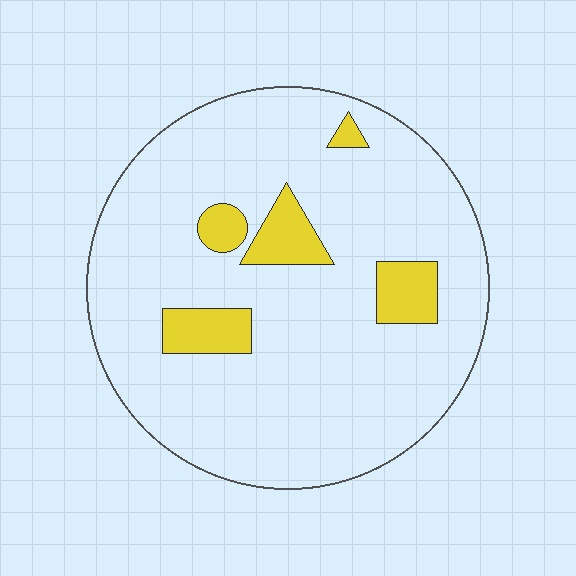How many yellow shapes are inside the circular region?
5.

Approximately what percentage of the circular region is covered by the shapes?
Approximately 10%.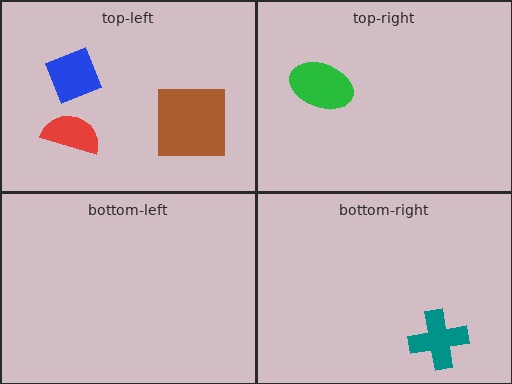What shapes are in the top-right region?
The green ellipse.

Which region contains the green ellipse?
The top-right region.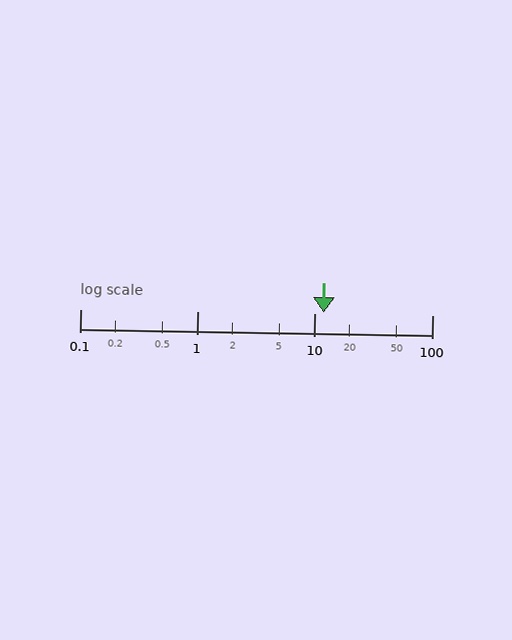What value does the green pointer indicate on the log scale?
The pointer indicates approximately 12.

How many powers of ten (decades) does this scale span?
The scale spans 3 decades, from 0.1 to 100.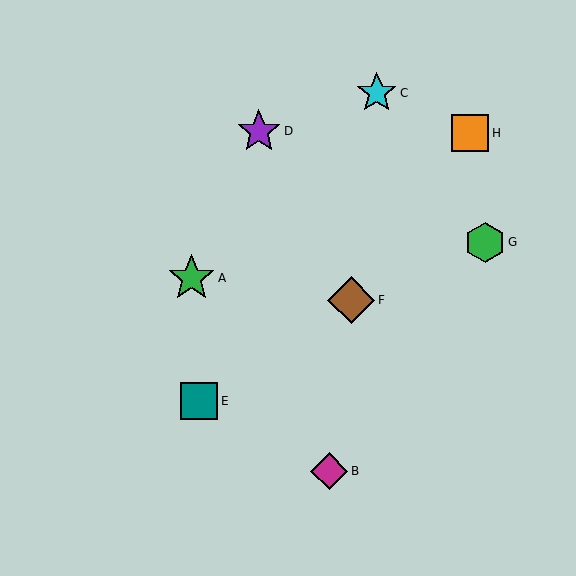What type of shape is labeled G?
Shape G is a green hexagon.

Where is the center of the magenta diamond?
The center of the magenta diamond is at (329, 471).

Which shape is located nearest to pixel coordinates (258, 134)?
The purple star (labeled D) at (259, 131) is nearest to that location.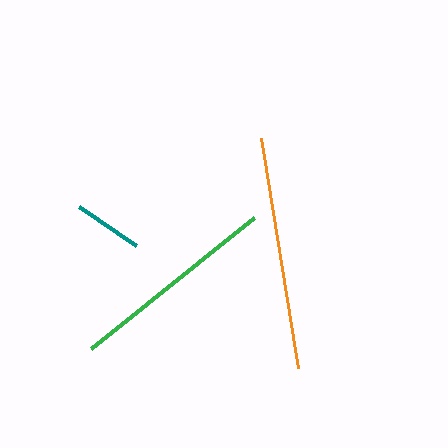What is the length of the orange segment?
The orange segment is approximately 234 pixels long.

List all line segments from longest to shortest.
From longest to shortest: orange, green, teal.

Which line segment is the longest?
The orange line is the longest at approximately 234 pixels.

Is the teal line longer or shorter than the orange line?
The orange line is longer than the teal line.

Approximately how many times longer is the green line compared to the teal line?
The green line is approximately 3.0 times the length of the teal line.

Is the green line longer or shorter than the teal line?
The green line is longer than the teal line.